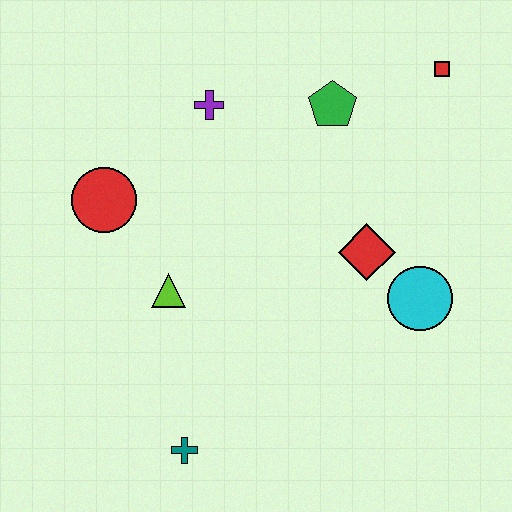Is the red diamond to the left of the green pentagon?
No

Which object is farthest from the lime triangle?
The red square is farthest from the lime triangle.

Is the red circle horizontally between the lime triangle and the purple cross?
No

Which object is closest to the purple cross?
The green pentagon is closest to the purple cross.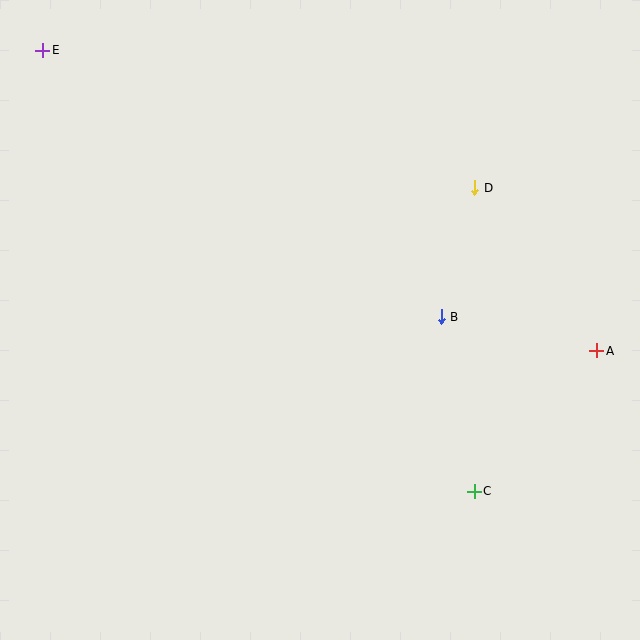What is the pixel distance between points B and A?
The distance between B and A is 159 pixels.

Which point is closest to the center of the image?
Point B at (441, 317) is closest to the center.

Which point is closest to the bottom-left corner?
Point C is closest to the bottom-left corner.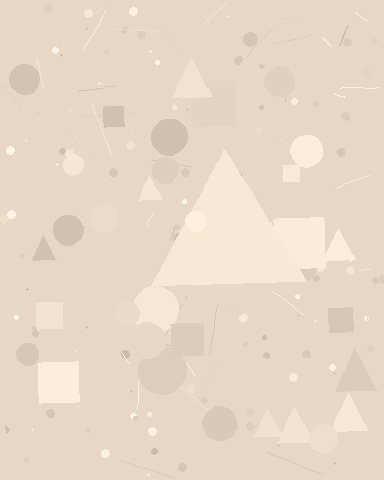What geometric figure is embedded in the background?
A triangle is embedded in the background.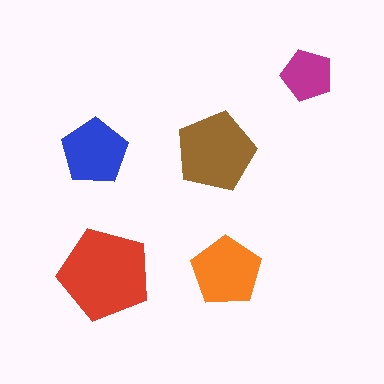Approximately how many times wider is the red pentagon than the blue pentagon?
About 1.5 times wider.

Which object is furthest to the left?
The blue pentagon is leftmost.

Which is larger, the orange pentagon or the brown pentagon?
The brown one.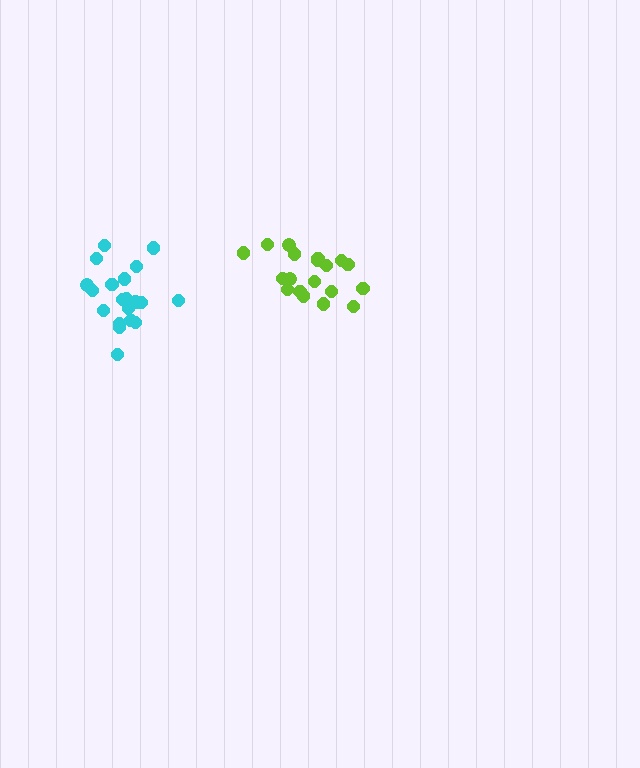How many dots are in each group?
Group 1: 19 dots, Group 2: 20 dots (39 total).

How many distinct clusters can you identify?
There are 2 distinct clusters.